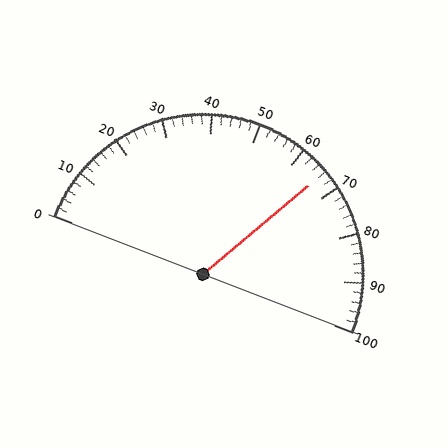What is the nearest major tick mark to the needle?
The nearest major tick mark is 70.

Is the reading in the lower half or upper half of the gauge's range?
The reading is in the upper half of the range (0 to 100).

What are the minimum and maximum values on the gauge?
The gauge ranges from 0 to 100.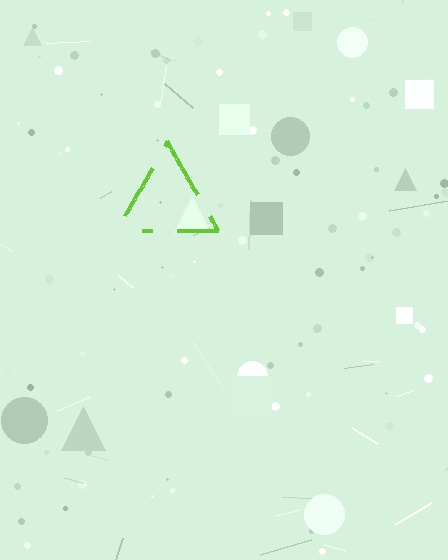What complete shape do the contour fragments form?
The contour fragments form a triangle.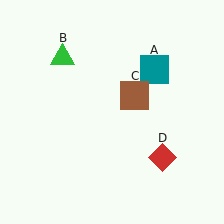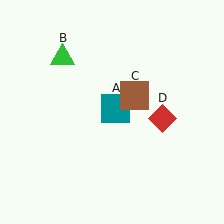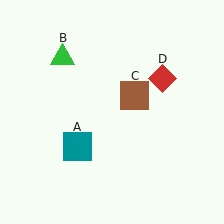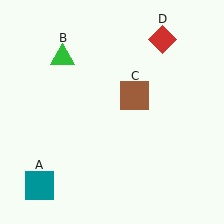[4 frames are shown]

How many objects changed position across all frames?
2 objects changed position: teal square (object A), red diamond (object D).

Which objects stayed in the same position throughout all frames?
Green triangle (object B) and brown square (object C) remained stationary.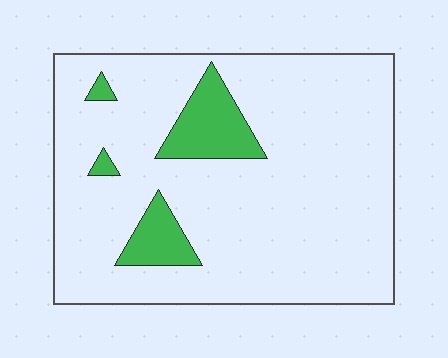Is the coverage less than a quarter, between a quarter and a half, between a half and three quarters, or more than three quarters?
Less than a quarter.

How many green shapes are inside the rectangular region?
4.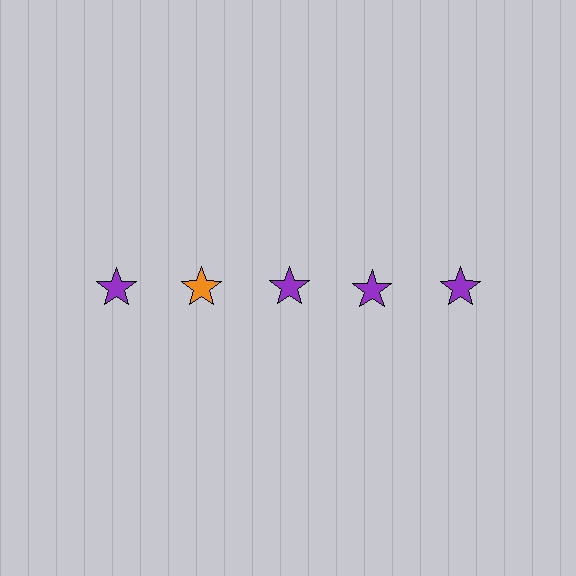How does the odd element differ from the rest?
It has a different color: orange instead of purple.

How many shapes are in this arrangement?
There are 5 shapes arranged in a grid pattern.